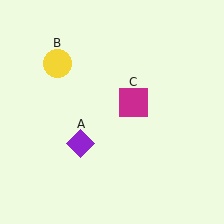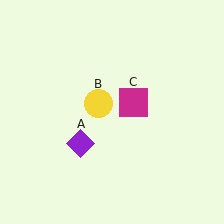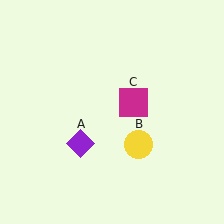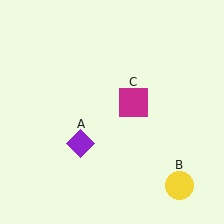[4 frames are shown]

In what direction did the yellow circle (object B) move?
The yellow circle (object B) moved down and to the right.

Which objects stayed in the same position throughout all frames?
Purple diamond (object A) and magenta square (object C) remained stationary.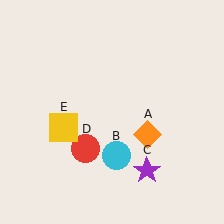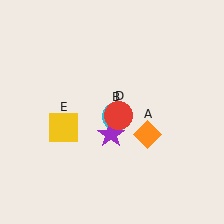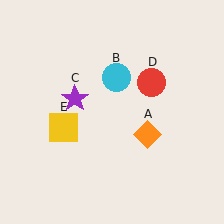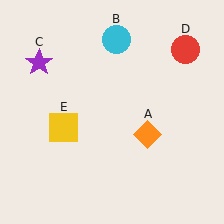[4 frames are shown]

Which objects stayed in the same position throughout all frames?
Orange diamond (object A) and yellow square (object E) remained stationary.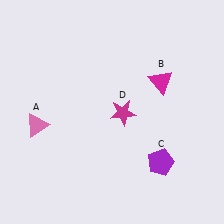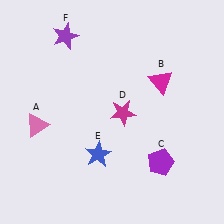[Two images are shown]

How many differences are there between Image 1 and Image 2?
There are 2 differences between the two images.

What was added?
A blue star (E), a purple star (F) were added in Image 2.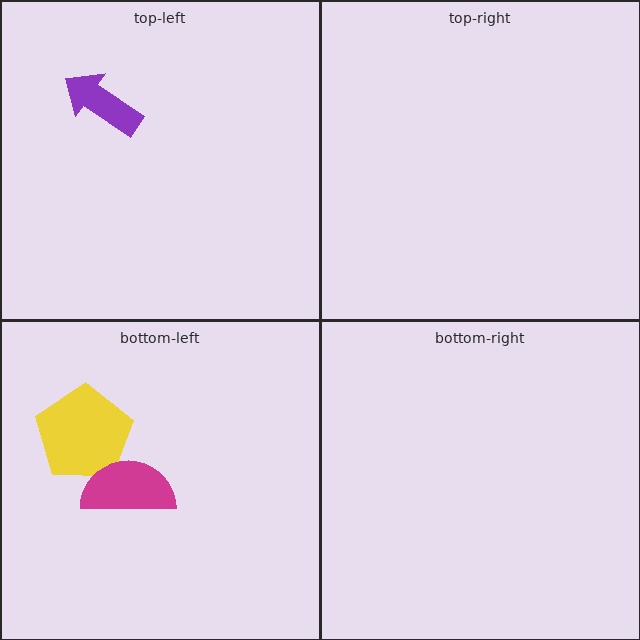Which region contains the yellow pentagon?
The bottom-left region.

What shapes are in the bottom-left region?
The yellow pentagon, the magenta semicircle.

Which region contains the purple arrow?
The top-left region.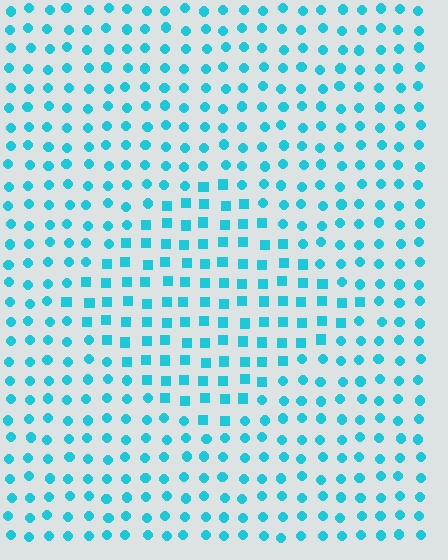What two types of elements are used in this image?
The image uses squares inside the diamond region and circles outside it.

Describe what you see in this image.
The image is filled with small cyan elements arranged in a uniform grid. A diamond-shaped region contains squares, while the surrounding area contains circles. The boundary is defined purely by the change in element shape.